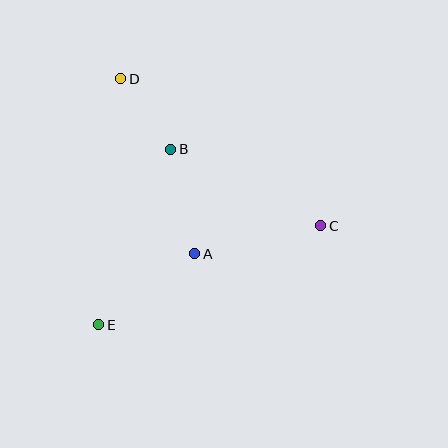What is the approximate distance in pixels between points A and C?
The distance between A and C is approximately 129 pixels.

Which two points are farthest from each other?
Points C and D are farthest from each other.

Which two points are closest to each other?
Points B and D are closest to each other.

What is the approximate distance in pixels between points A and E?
The distance between A and E is approximately 120 pixels.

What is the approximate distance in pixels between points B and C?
The distance between B and C is approximately 168 pixels.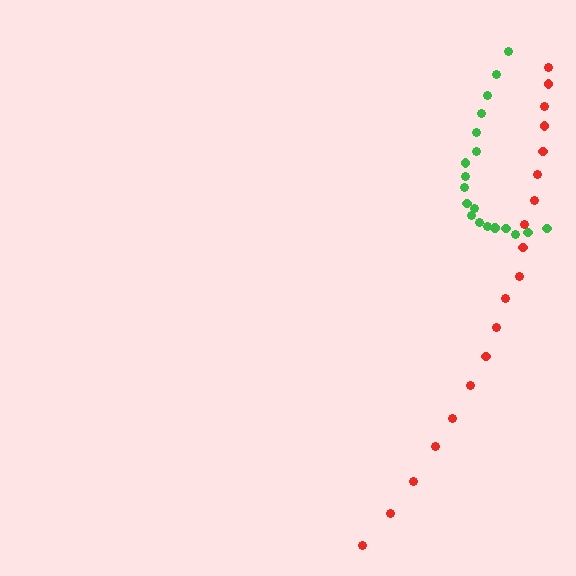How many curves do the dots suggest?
There are 2 distinct paths.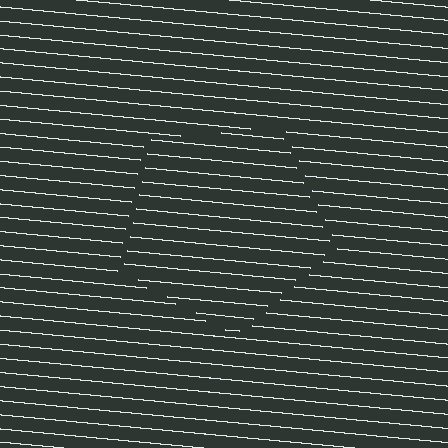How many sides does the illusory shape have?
5 sides — the line-ends trace a pentagon.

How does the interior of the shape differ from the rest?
The interior of the shape contains the same grating, shifted by half a period — the contour is defined by the phase discontinuity where line-ends from the inner and outer gratings abut.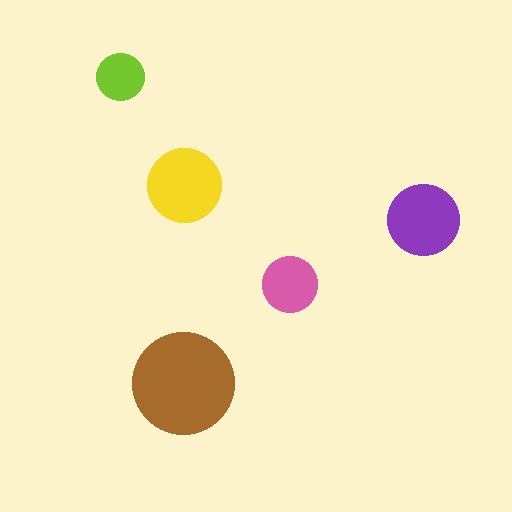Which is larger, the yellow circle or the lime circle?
The yellow one.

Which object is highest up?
The lime circle is topmost.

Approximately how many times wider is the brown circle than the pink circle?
About 2 times wider.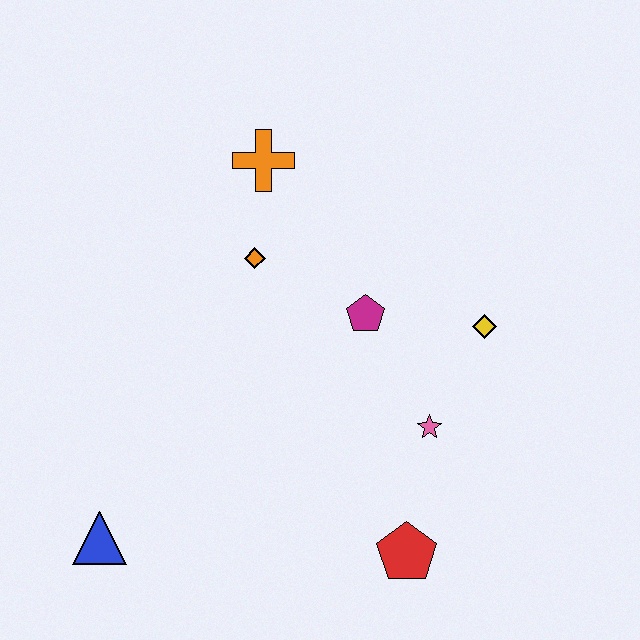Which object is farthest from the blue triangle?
The yellow diamond is farthest from the blue triangle.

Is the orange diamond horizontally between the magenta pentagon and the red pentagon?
No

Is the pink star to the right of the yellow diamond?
No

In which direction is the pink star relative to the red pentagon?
The pink star is above the red pentagon.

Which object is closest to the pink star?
The yellow diamond is closest to the pink star.